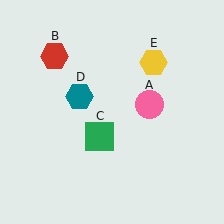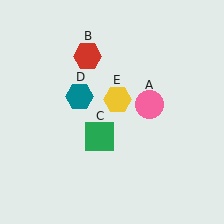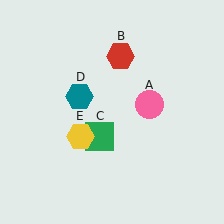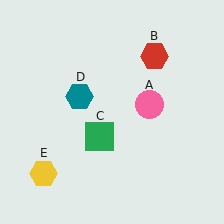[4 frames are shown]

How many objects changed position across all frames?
2 objects changed position: red hexagon (object B), yellow hexagon (object E).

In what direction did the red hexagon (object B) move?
The red hexagon (object B) moved right.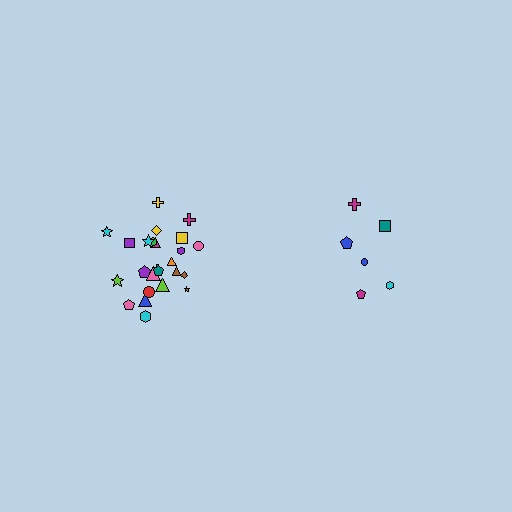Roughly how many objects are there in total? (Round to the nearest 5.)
Roughly 30 objects in total.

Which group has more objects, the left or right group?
The left group.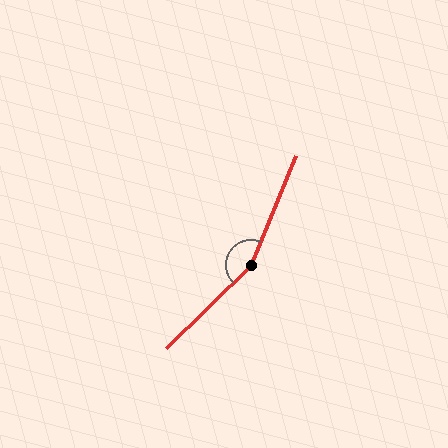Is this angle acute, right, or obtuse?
It is obtuse.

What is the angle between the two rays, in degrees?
Approximately 157 degrees.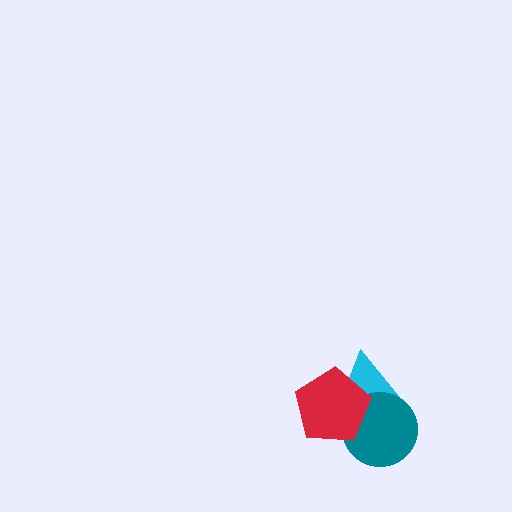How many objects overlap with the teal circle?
2 objects overlap with the teal circle.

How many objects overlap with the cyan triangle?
2 objects overlap with the cyan triangle.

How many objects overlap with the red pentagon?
2 objects overlap with the red pentagon.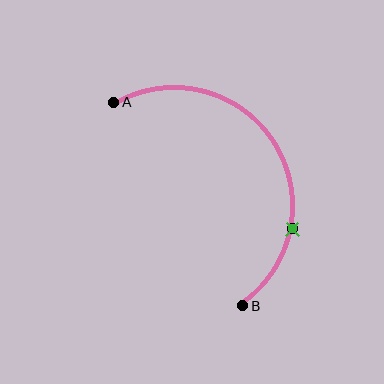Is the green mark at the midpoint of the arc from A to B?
No. The green mark lies on the arc but is closer to endpoint B. The arc midpoint would be at the point on the curve equidistant along the arc from both A and B.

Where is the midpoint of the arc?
The arc midpoint is the point on the curve farthest from the straight line joining A and B. It sits to the right of that line.